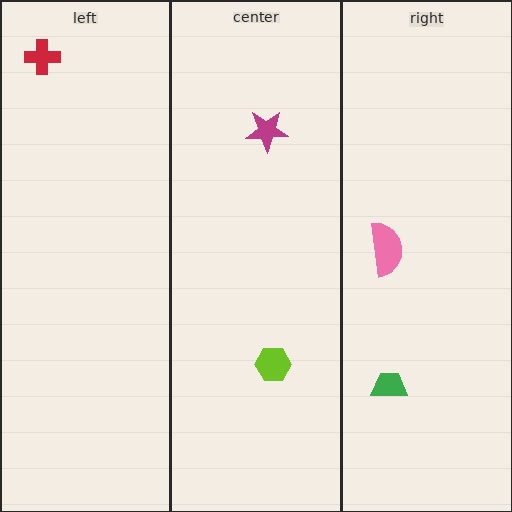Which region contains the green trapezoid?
The right region.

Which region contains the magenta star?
The center region.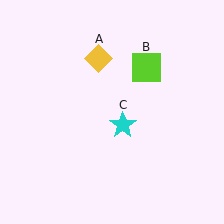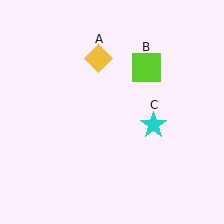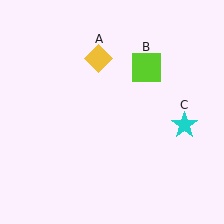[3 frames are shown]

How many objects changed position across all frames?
1 object changed position: cyan star (object C).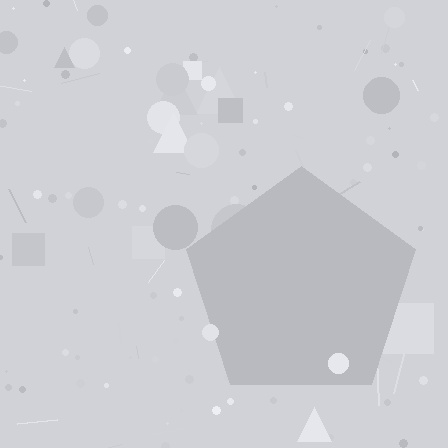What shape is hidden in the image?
A pentagon is hidden in the image.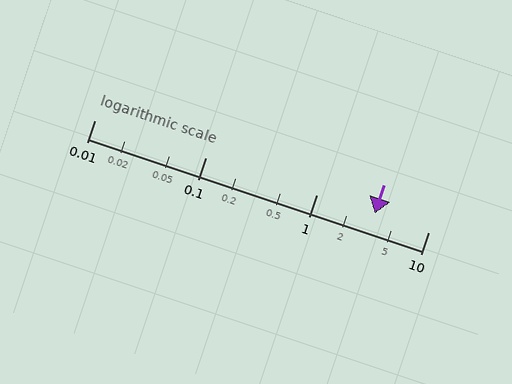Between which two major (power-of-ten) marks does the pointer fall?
The pointer is between 1 and 10.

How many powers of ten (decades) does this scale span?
The scale spans 3 decades, from 0.01 to 10.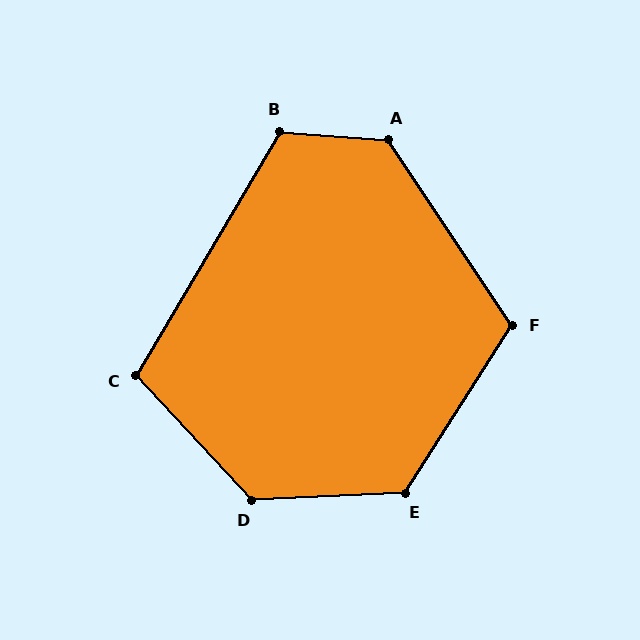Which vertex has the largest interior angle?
D, at approximately 130 degrees.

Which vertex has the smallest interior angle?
C, at approximately 107 degrees.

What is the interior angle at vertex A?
Approximately 128 degrees (obtuse).